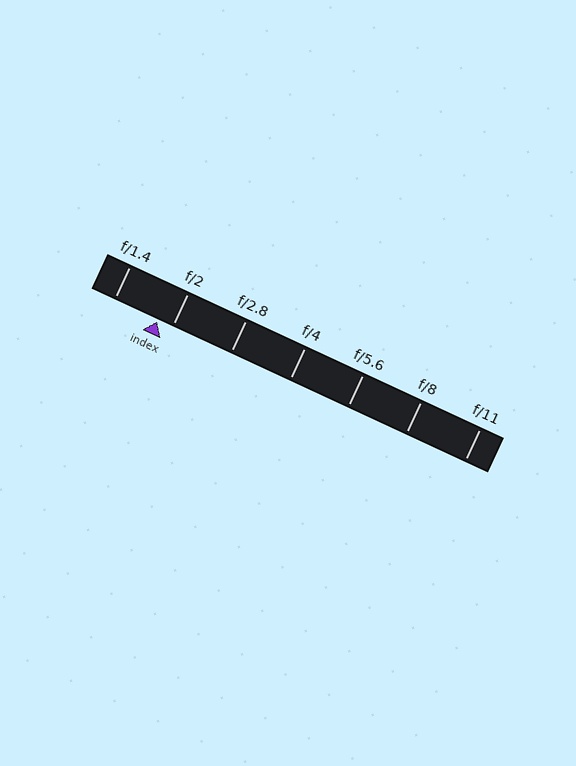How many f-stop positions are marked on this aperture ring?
There are 7 f-stop positions marked.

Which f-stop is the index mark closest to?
The index mark is closest to f/2.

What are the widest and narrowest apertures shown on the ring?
The widest aperture shown is f/1.4 and the narrowest is f/11.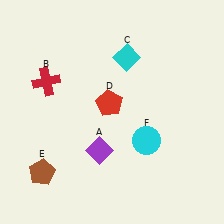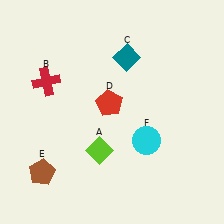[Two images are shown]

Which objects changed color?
A changed from purple to lime. C changed from cyan to teal.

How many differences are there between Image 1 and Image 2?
There are 2 differences between the two images.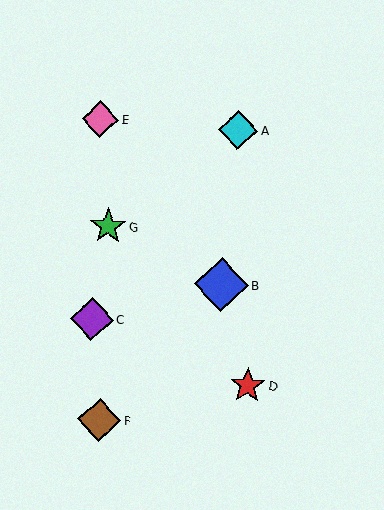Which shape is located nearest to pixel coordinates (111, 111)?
The pink diamond (labeled E) at (100, 119) is nearest to that location.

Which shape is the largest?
The blue diamond (labeled B) is the largest.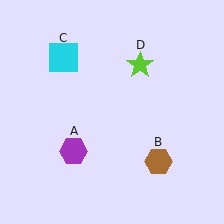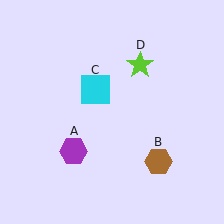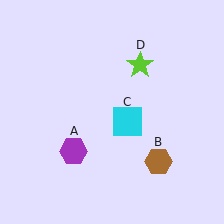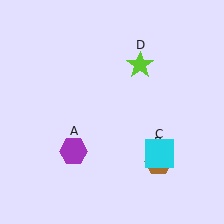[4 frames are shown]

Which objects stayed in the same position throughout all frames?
Purple hexagon (object A) and brown hexagon (object B) and lime star (object D) remained stationary.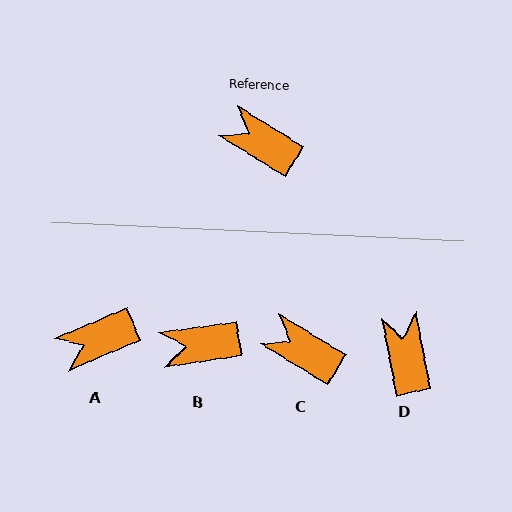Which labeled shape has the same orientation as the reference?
C.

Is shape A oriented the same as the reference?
No, it is off by about 55 degrees.